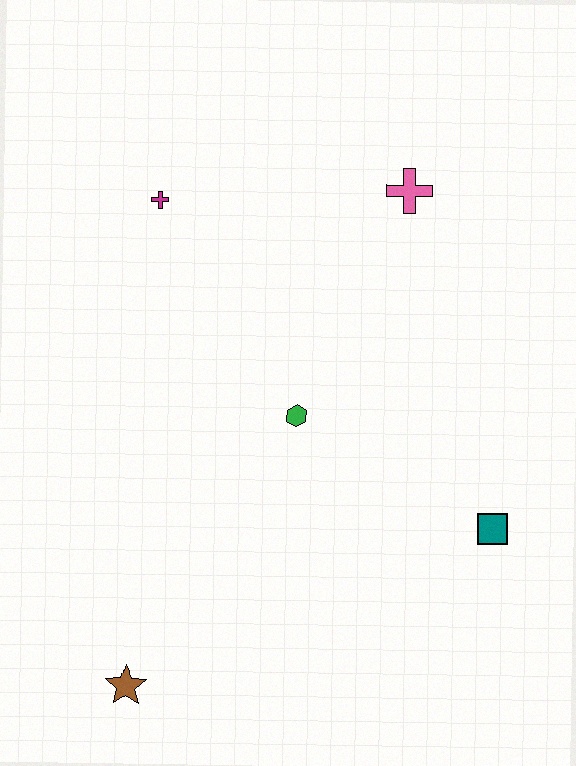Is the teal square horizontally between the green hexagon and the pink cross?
No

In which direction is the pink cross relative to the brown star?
The pink cross is above the brown star.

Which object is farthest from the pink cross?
The brown star is farthest from the pink cross.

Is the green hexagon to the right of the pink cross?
No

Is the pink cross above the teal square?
Yes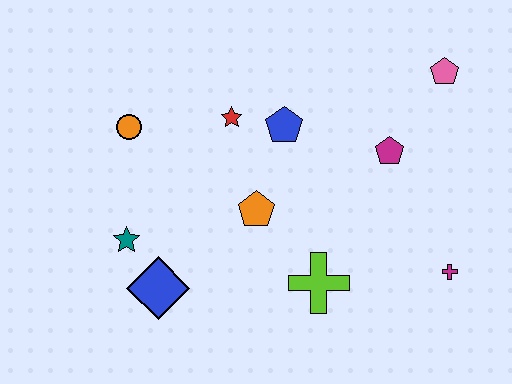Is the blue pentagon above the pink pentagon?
No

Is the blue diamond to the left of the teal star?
No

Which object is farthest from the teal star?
The pink pentagon is farthest from the teal star.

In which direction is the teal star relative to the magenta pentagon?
The teal star is to the left of the magenta pentagon.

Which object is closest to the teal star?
The blue diamond is closest to the teal star.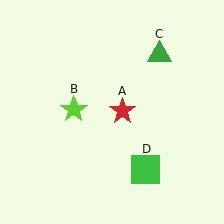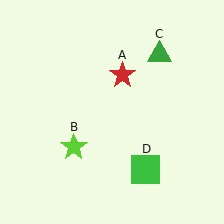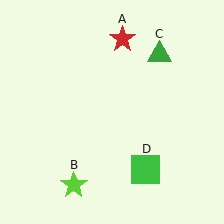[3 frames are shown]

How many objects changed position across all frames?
2 objects changed position: red star (object A), lime star (object B).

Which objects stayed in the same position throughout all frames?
Green triangle (object C) and green square (object D) remained stationary.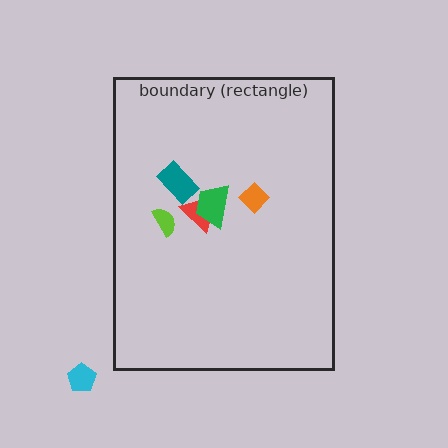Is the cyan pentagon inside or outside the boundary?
Outside.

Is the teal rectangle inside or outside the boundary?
Inside.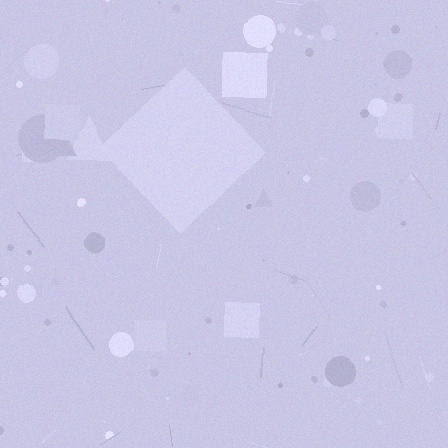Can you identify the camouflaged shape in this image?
The camouflaged shape is a diamond.